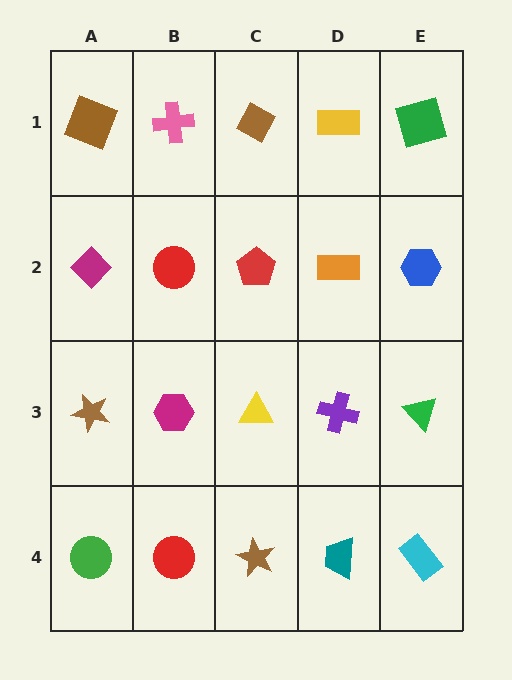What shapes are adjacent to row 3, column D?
An orange rectangle (row 2, column D), a teal trapezoid (row 4, column D), a yellow triangle (row 3, column C), a green triangle (row 3, column E).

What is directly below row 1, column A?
A magenta diamond.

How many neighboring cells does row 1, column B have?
3.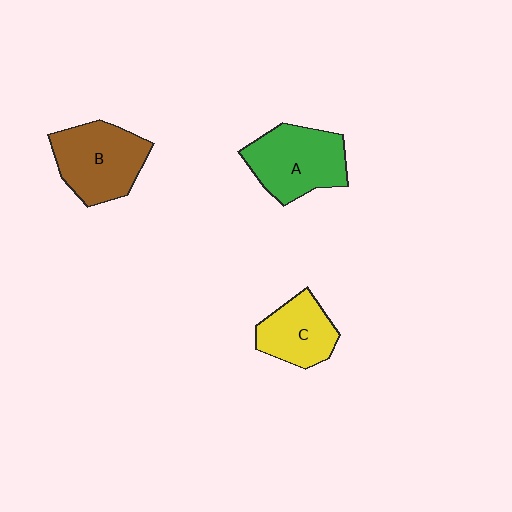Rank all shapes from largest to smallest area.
From largest to smallest: B (brown), A (green), C (yellow).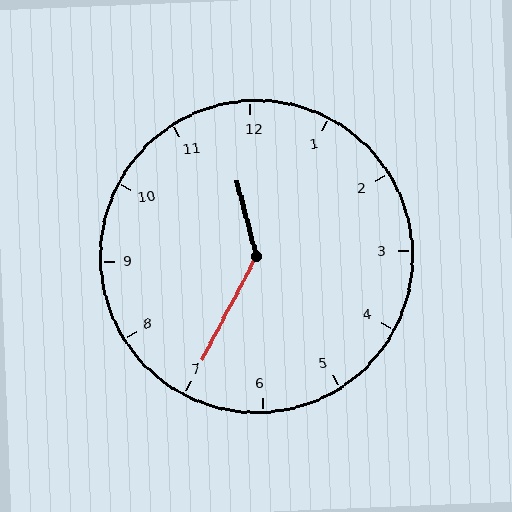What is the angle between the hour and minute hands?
Approximately 138 degrees.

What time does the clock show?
11:35.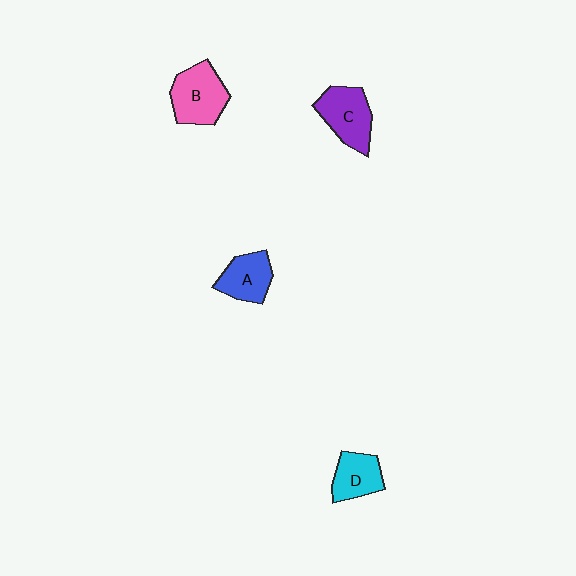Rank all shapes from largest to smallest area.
From largest to smallest: B (pink), C (purple), A (blue), D (cyan).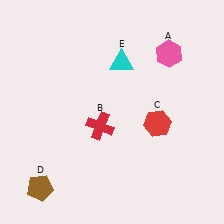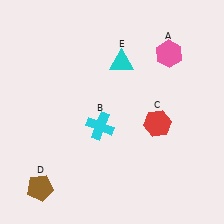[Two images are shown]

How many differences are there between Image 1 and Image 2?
There is 1 difference between the two images.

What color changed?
The cross (B) changed from red in Image 1 to cyan in Image 2.